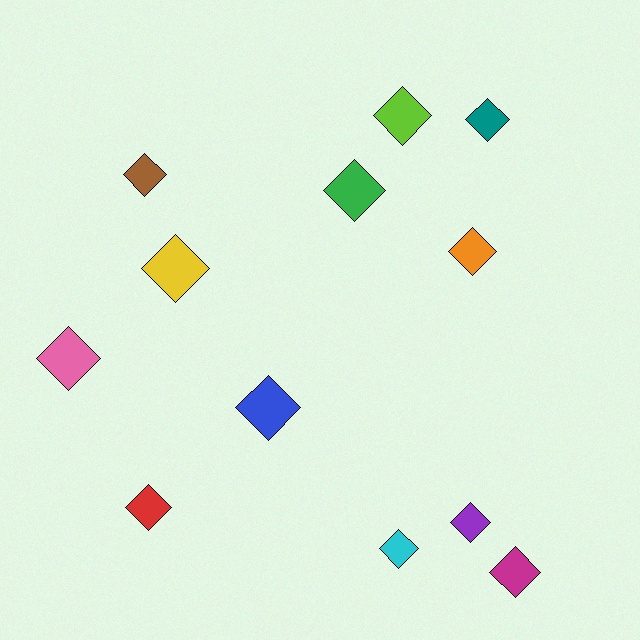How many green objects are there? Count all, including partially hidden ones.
There is 1 green object.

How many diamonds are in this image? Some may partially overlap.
There are 12 diamonds.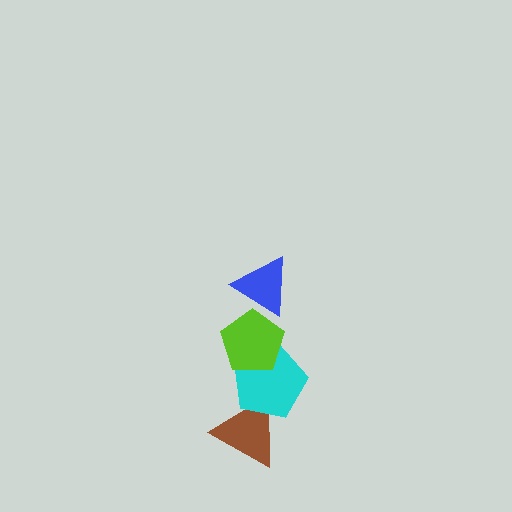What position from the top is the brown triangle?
The brown triangle is 4th from the top.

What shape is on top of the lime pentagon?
The blue triangle is on top of the lime pentagon.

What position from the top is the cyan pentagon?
The cyan pentagon is 3rd from the top.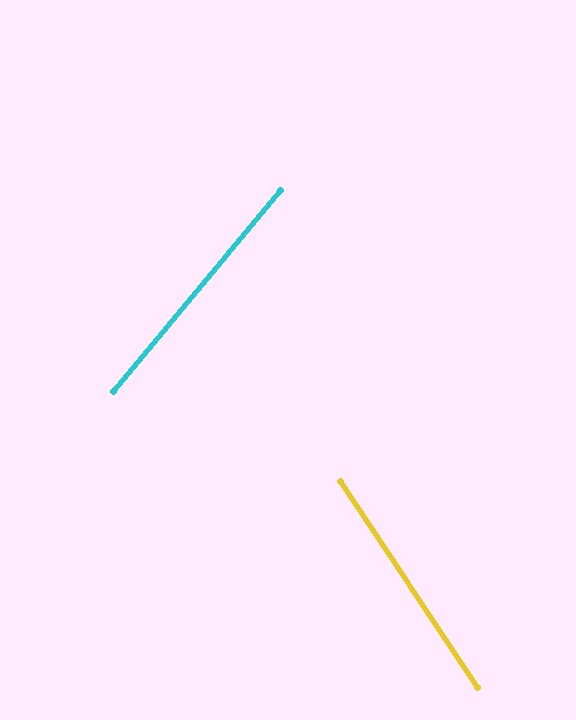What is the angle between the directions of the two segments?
Approximately 73 degrees.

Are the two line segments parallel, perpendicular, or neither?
Neither parallel nor perpendicular — they differ by about 73°.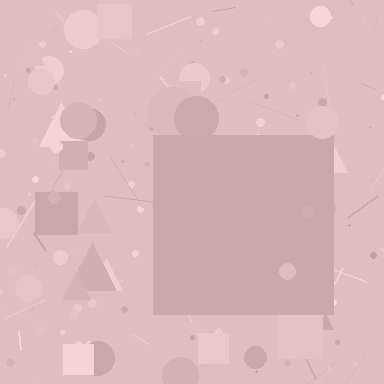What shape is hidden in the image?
A square is hidden in the image.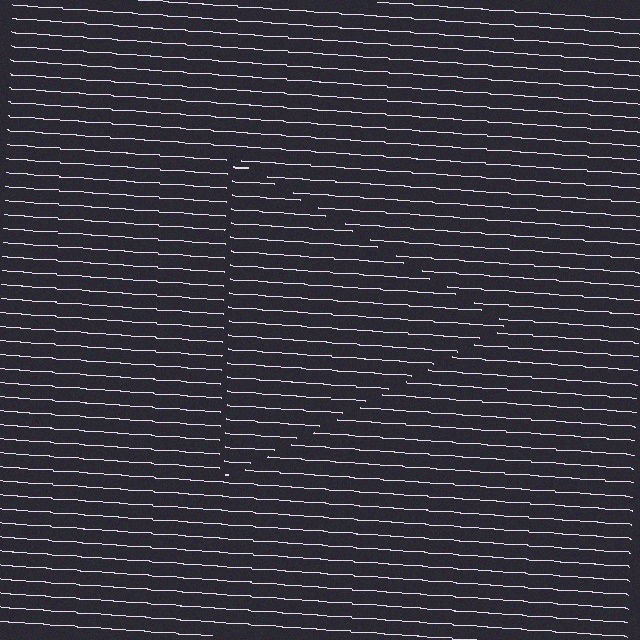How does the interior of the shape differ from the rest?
The interior of the shape contains the same grating, shifted by half a period — the contour is defined by the phase discontinuity where line-ends from the inner and outer gratings abut.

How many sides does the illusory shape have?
3 sides — the line-ends trace a triangle.